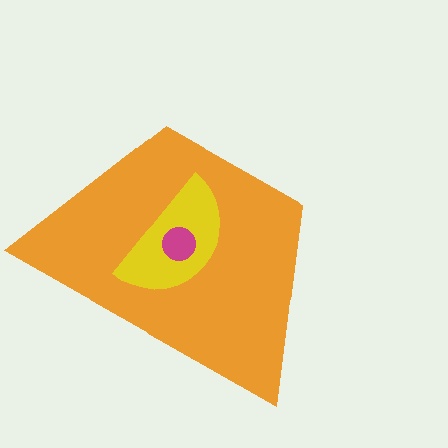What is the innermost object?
The magenta circle.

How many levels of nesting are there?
3.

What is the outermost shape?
The orange trapezoid.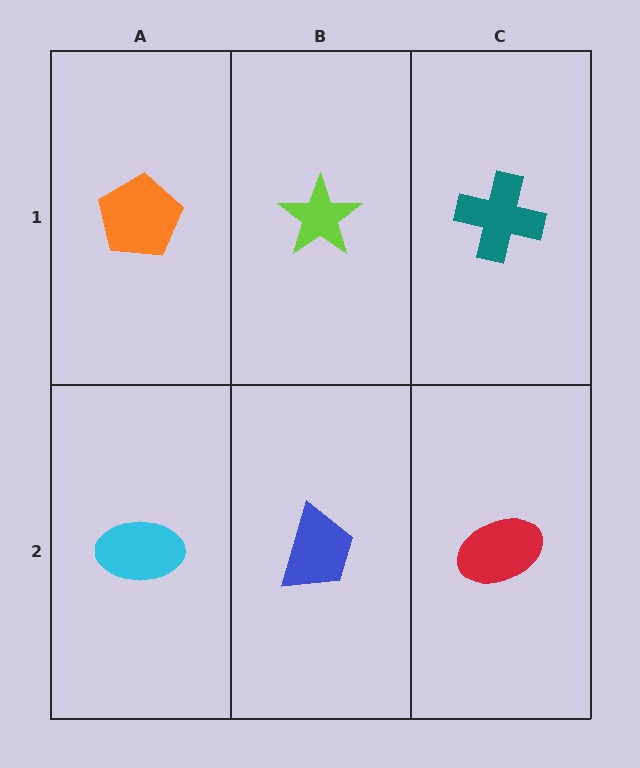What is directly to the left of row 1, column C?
A lime star.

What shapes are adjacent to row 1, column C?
A red ellipse (row 2, column C), a lime star (row 1, column B).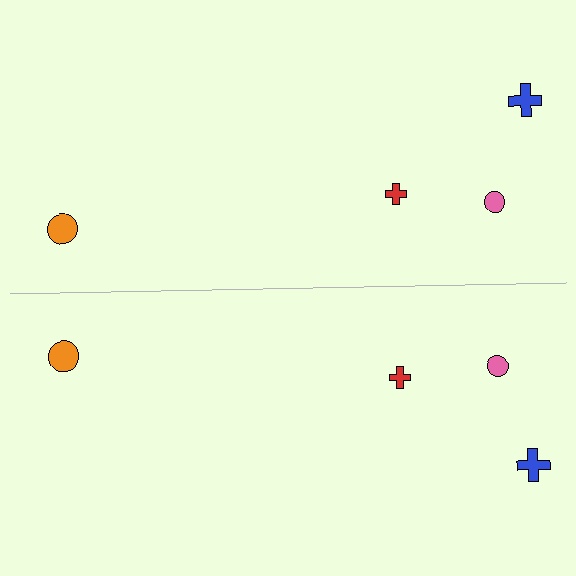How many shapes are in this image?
There are 8 shapes in this image.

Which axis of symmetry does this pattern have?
The pattern has a horizontal axis of symmetry running through the center of the image.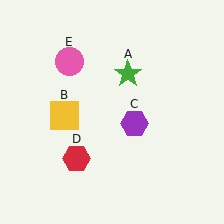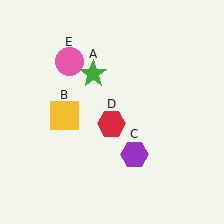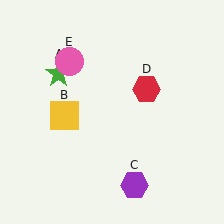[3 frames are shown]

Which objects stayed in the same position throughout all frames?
Yellow square (object B) and pink circle (object E) remained stationary.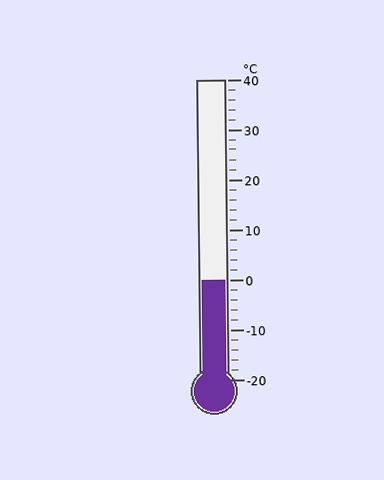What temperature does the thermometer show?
The thermometer shows approximately 0°C.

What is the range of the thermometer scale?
The thermometer scale ranges from -20°C to 40°C.